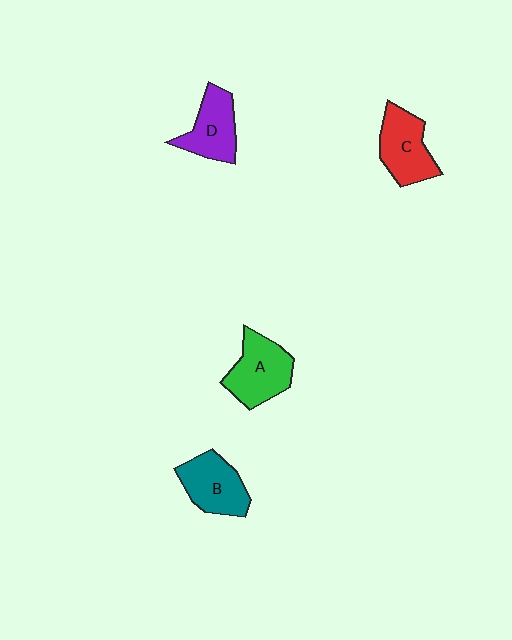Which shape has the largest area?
Shape A (green).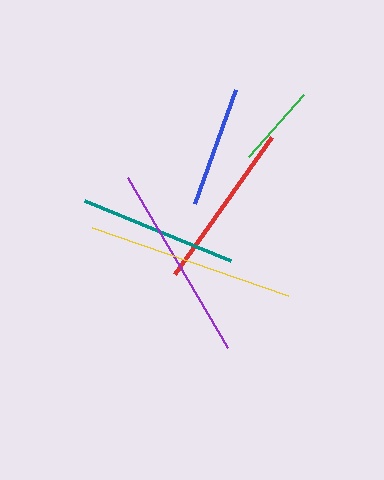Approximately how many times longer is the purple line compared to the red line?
The purple line is approximately 1.2 times the length of the red line.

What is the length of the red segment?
The red segment is approximately 168 pixels long.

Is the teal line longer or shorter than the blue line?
The teal line is longer than the blue line.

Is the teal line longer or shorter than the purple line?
The purple line is longer than the teal line.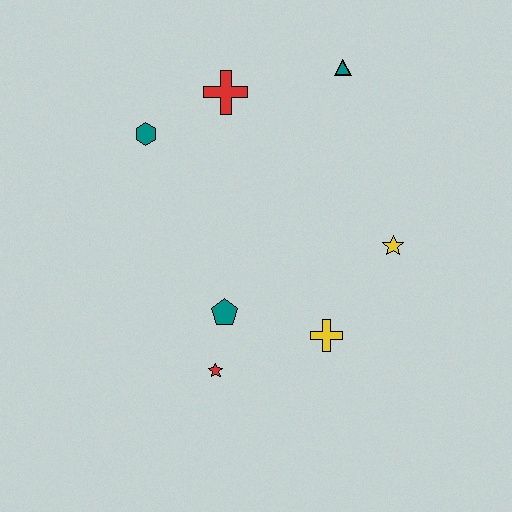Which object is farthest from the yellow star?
The teal hexagon is farthest from the yellow star.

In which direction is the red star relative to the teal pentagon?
The red star is below the teal pentagon.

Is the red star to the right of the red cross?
No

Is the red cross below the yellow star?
No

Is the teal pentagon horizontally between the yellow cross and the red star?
Yes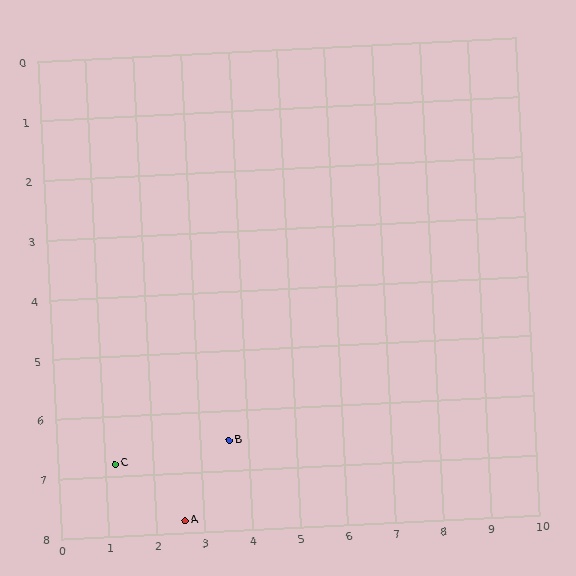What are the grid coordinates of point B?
Point B is at approximately (3.6, 6.5).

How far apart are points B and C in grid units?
Points B and C are about 2.4 grid units apart.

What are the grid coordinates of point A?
Point A is at approximately (2.6, 7.8).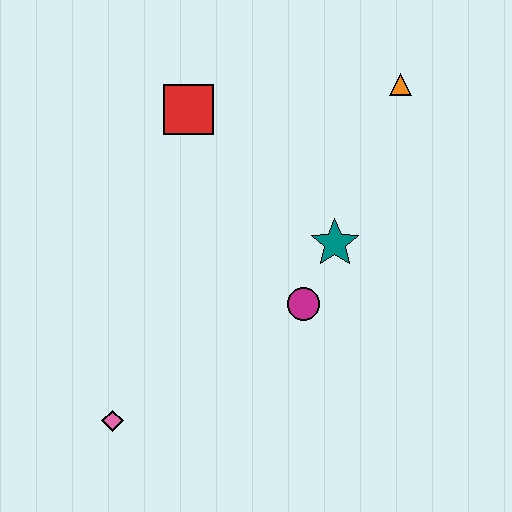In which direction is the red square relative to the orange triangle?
The red square is to the left of the orange triangle.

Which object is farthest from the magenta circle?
The orange triangle is farthest from the magenta circle.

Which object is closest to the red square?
The teal star is closest to the red square.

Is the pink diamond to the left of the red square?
Yes